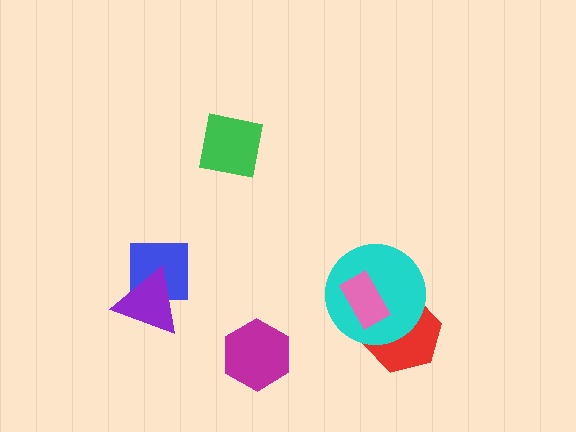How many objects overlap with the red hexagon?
2 objects overlap with the red hexagon.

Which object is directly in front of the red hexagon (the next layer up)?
The cyan circle is directly in front of the red hexagon.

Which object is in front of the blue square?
The purple triangle is in front of the blue square.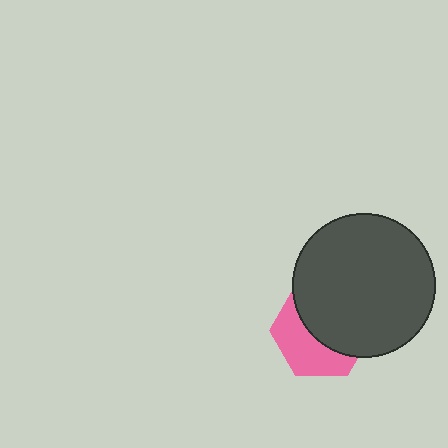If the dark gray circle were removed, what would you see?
You would see the complete pink hexagon.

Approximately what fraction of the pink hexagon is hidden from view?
Roughly 56% of the pink hexagon is hidden behind the dark gray circle.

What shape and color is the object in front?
The object in front is a dark gray circle.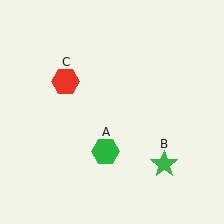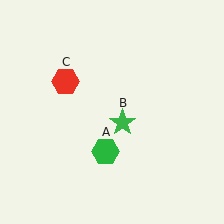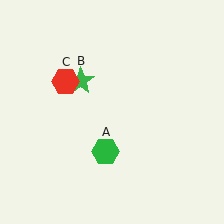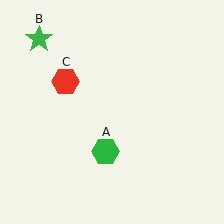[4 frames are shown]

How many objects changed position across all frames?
1 object changed position: green star (object B).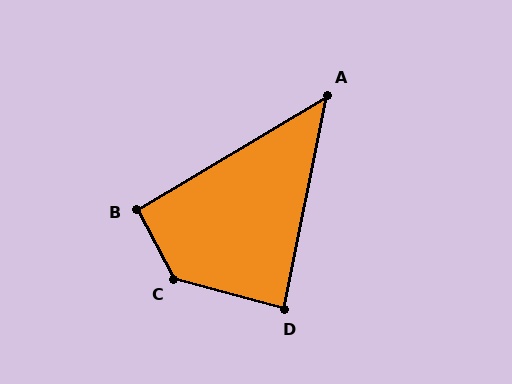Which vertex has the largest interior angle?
C, at approximately 132 degrees.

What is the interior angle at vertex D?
Approximately 87 degrees (approximately right).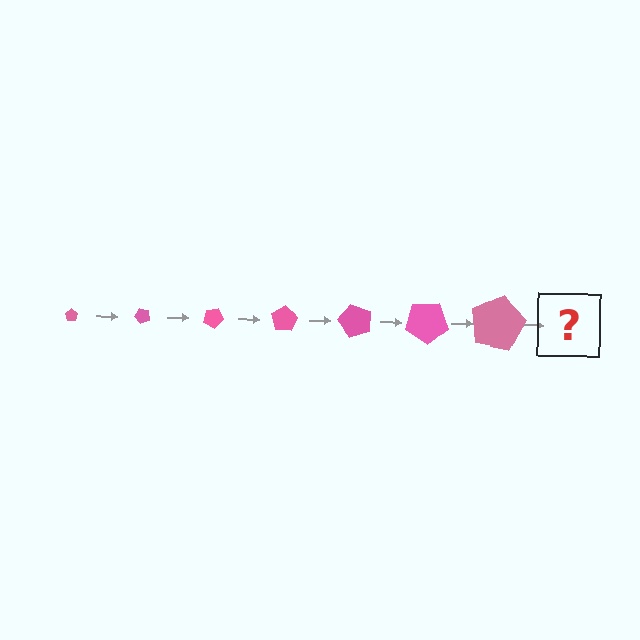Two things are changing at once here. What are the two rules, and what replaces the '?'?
The two rules are that the pentagon grows larger each step and it rotates 50 degrees each step. The '?' should be a pentagon, larger than the previous one and rotated 350 degrees from the start.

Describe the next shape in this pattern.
It should be a pentagon, larger than the previous one and rotated 350 degrees from the start.